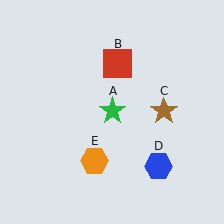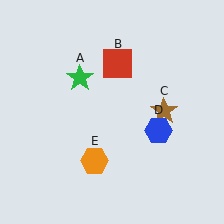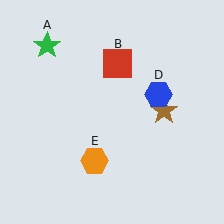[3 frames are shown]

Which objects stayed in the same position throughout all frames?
Red square (object B) and brown star (object C) and orange hexagon (object E) remained stationary.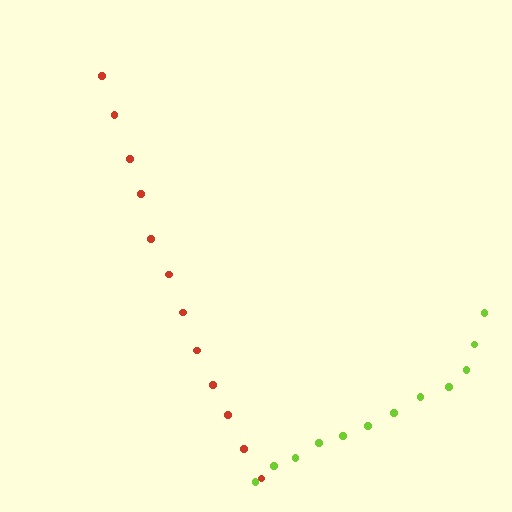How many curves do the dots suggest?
There are 2 distinct paths.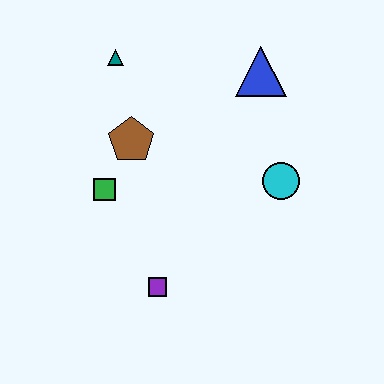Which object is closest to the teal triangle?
The brown pentagon is closest to the teal triangle.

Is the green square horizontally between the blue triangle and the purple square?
No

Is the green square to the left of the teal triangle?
Yes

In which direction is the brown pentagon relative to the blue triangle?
The brown pentagon is to the left of the blue triangle.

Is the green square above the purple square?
Yes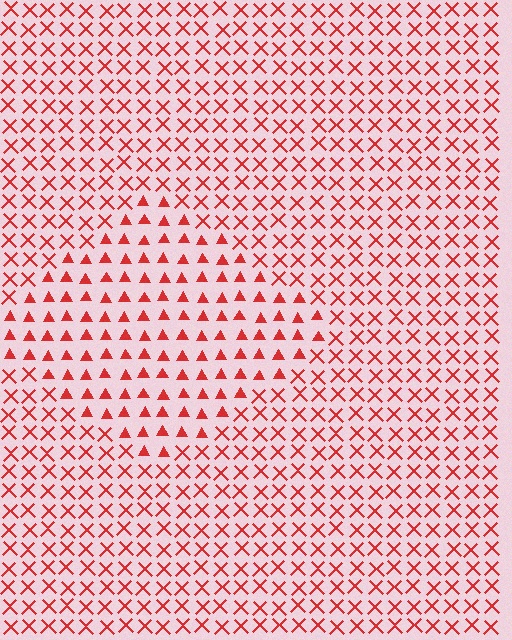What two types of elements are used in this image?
The image uses triangles inside the diamond region and X marks outside it.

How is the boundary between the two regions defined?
The boundary is defined by a change in element shape: triangles inside vs. X marks outside. All elements share the same color and spacing.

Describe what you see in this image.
The image is filled with small red elements arranged in a uniform grid. A diamond-shaped region contains triangles, while the surrounding area contains X marks. The boundary is defined purely by the change in element shape.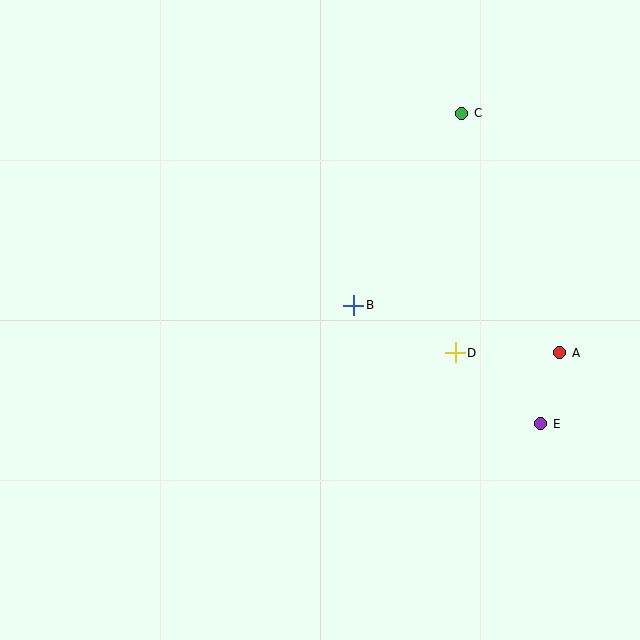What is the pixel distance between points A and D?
The distance between A and D is 105 pixels.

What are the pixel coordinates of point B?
Point B is at (354, 305).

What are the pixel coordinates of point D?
Point D is at (455, 353).